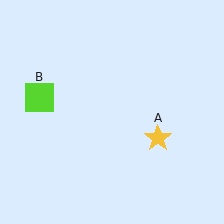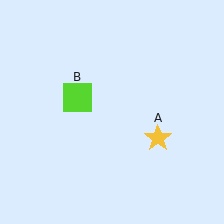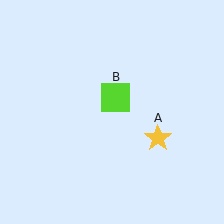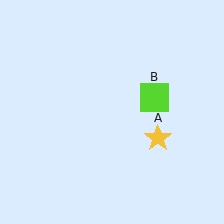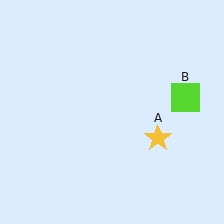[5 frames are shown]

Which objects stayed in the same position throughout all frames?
Yellow star (object A) remained stationary.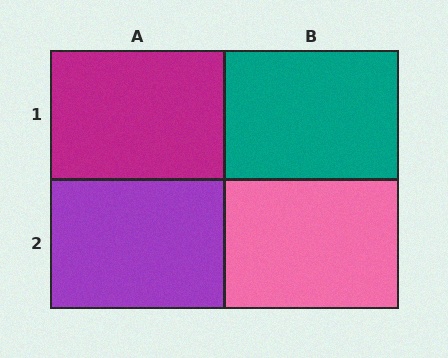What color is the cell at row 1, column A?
Magenta.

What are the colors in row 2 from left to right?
Purple, pink.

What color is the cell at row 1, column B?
Teal.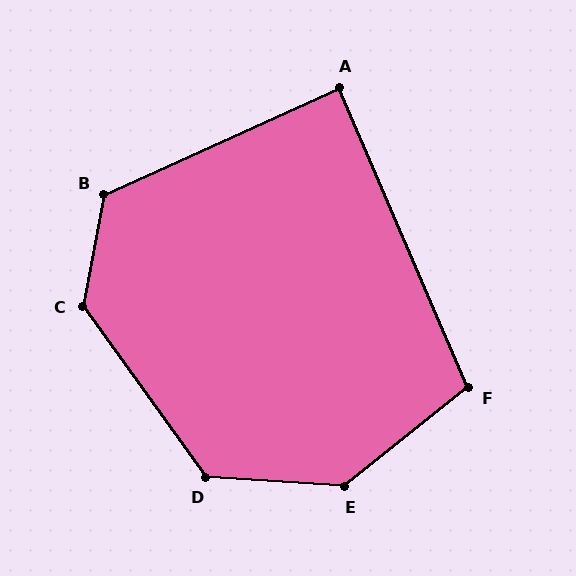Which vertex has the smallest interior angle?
A, at approximately 89 degrees.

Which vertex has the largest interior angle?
E, at approximately 138 degrees.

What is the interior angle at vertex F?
Approximately 105 degrees (obtuse).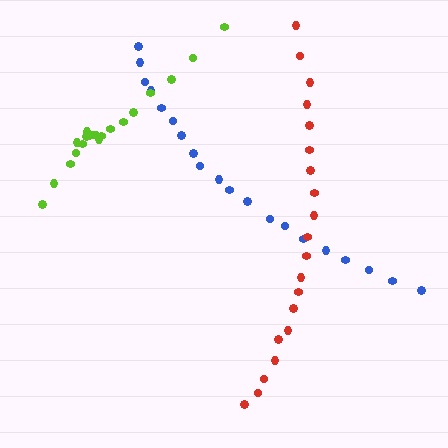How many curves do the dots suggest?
There are 3 distinct paths.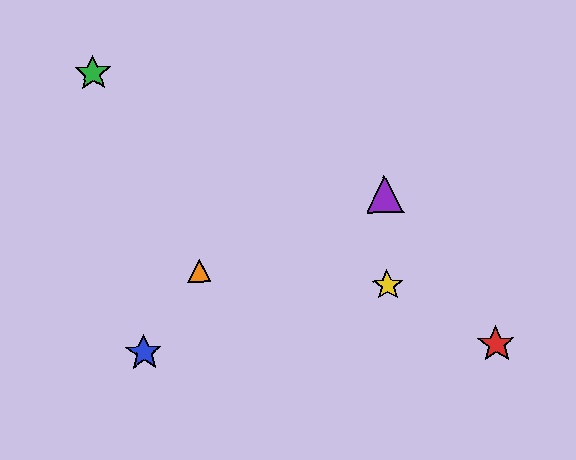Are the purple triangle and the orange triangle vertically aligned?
No, the purple triangle is at x≈385 and the orange triangle is at x≈199.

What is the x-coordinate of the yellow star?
The yellow star is at x≈388.